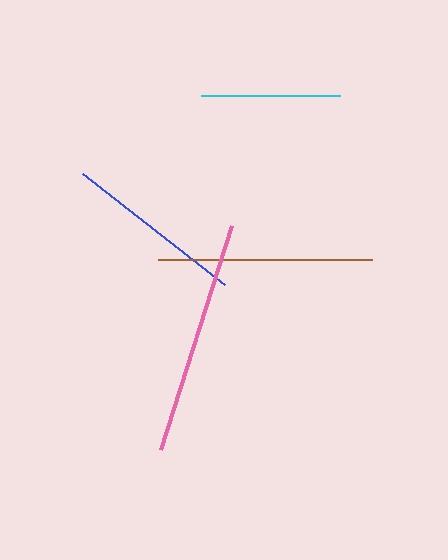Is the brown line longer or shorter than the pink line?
The pink line is longer than the brown line.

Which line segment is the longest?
The pink line is the longest at approximately 236 pixels.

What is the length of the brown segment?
The brown segment is approximately 214 pixels long.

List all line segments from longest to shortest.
From longest to shortest: pink, brown, blue, cyan.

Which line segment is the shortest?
The cyan line is the shortest at approximately 139 pixels.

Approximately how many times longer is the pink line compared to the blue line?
The pink line is approximately 1.3 times the length of the blue line.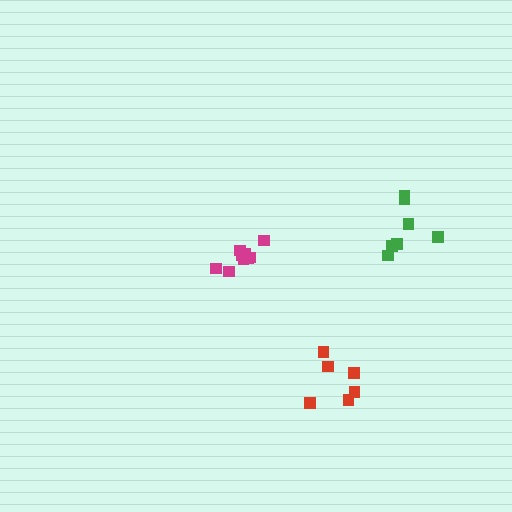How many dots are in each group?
Group 1: 9 dots, Group 2: 6 dots, Group 3: 7 dots (22 total).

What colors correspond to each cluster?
The clusters are colored: magenta, red, green.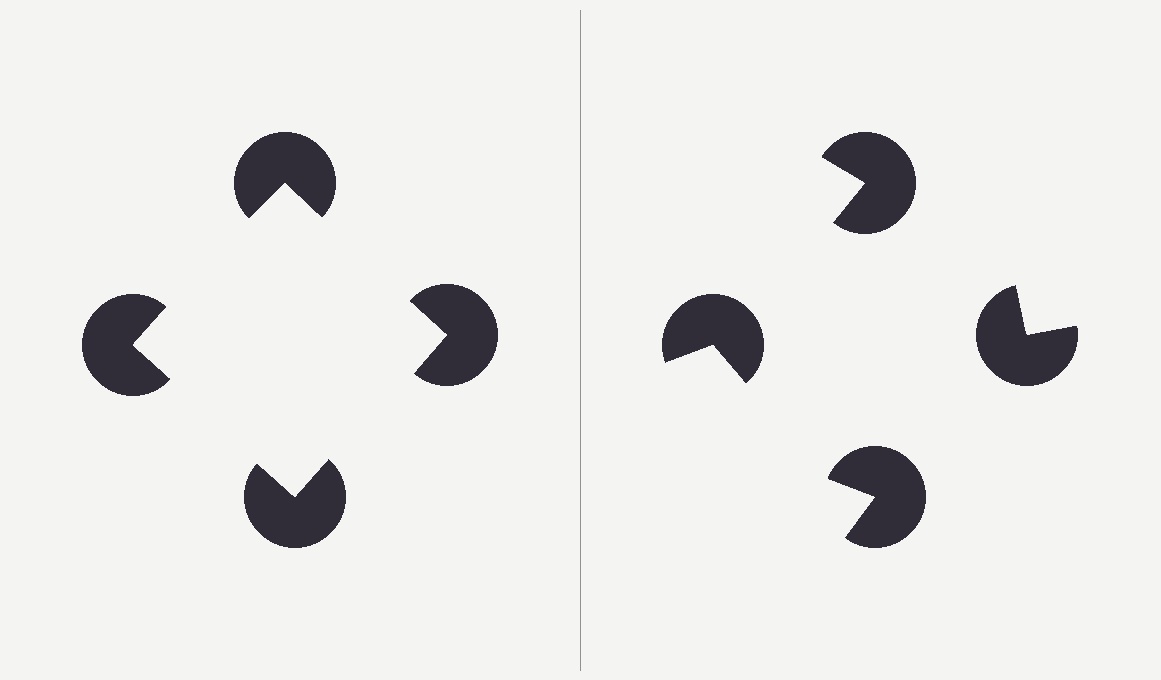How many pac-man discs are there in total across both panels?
8 — 4 on each side.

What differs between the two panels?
The pac-man discs are positioned identically on both sides; only the wedge orientations differ. On the left they align to a square; on the right they are misaligned.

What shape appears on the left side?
An illusory square.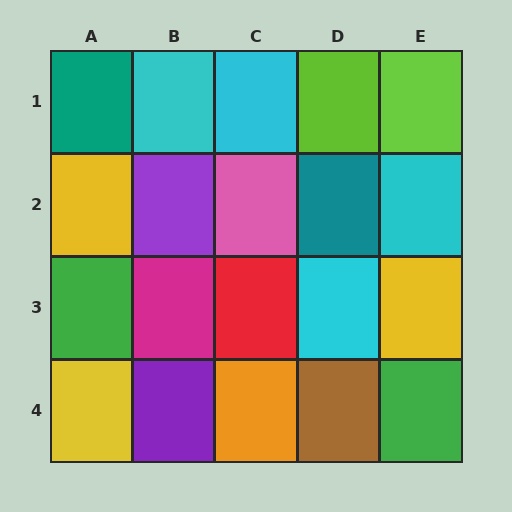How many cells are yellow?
3 cells are yellow.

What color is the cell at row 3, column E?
Yellow.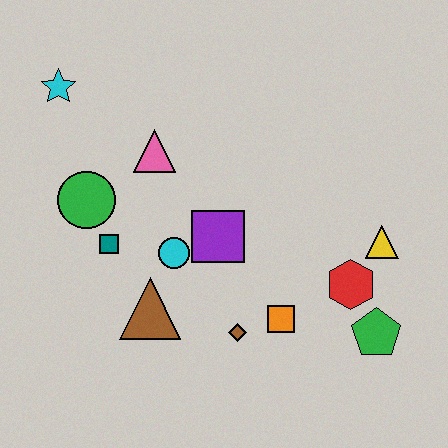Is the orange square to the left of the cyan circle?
No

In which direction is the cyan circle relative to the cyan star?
The cyan circle is below the cyan star.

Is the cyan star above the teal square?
Yes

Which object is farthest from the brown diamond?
The cyan star is farthest from the brown diamond.